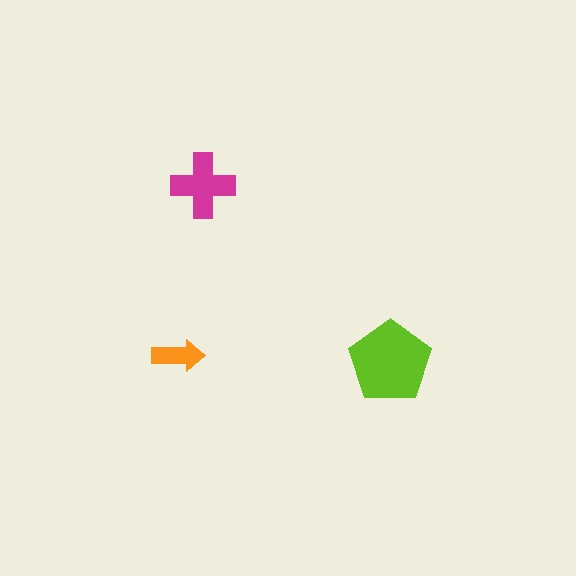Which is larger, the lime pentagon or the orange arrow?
The lime pentagon.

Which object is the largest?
The lime pentagon.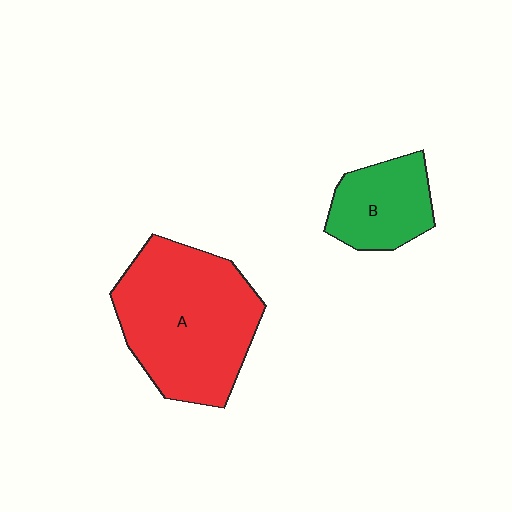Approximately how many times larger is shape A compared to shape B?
Approximately 2.2 times.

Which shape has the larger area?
Shape A (red).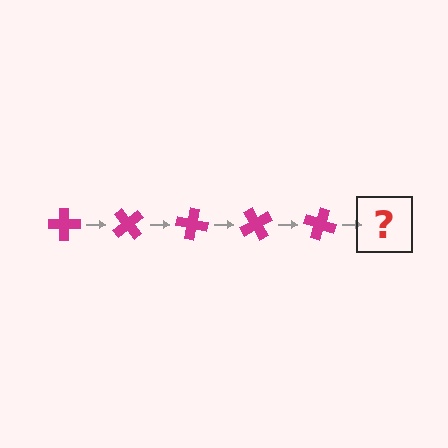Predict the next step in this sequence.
The next step is a magenta cross rotated 250 degrees.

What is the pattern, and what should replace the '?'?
The pattern is that the cross rotates 50 degrees each step. The '?' should be a magenta cross rotated 250 degrees.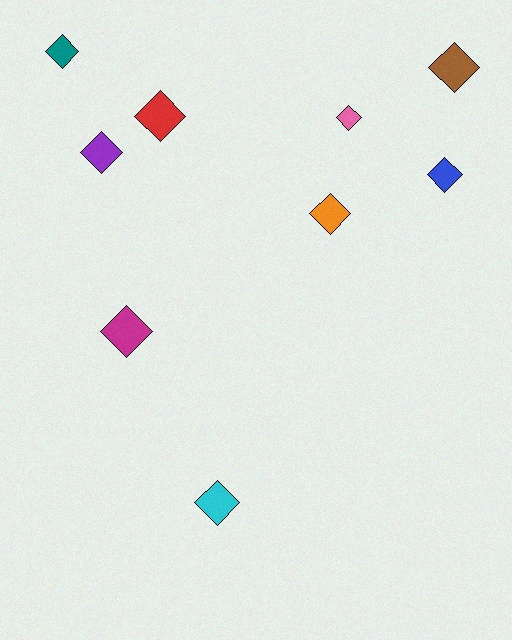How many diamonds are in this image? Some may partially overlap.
There are 9 diamonds.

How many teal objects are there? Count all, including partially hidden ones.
There is 1 teal object.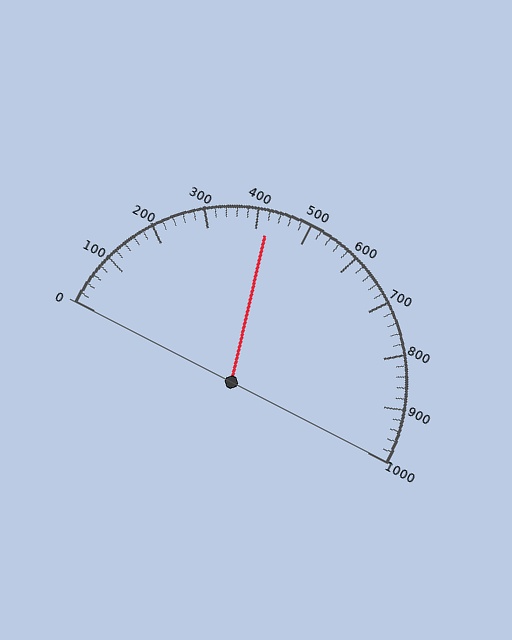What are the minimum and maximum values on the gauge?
The gauge ranges from 0 to 1000.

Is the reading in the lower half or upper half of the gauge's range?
The reading is in the lower half of the range (0 to 1000).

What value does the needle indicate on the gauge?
The needle indicates approximately 420.